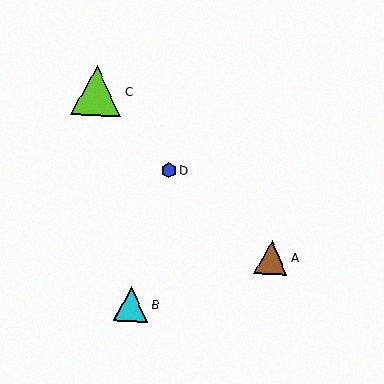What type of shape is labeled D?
Shape D is a blue hexagon.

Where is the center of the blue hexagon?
The center of the blue hexagon is at (169, 170).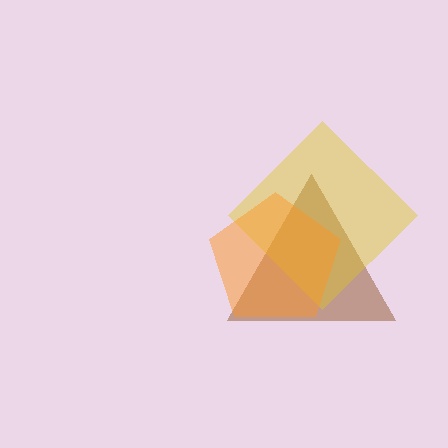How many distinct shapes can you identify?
There are 3 distinct shapes: a brown triangle, a yellow diamond, an orange pentagon.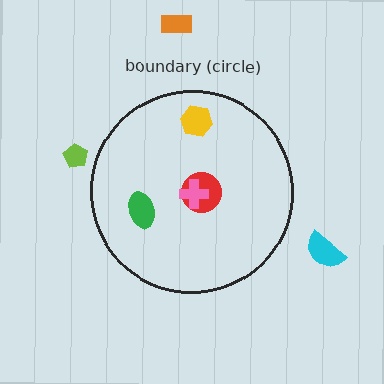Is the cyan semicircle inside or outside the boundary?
Outside.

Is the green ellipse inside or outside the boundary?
Inside.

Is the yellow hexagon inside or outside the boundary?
Inside.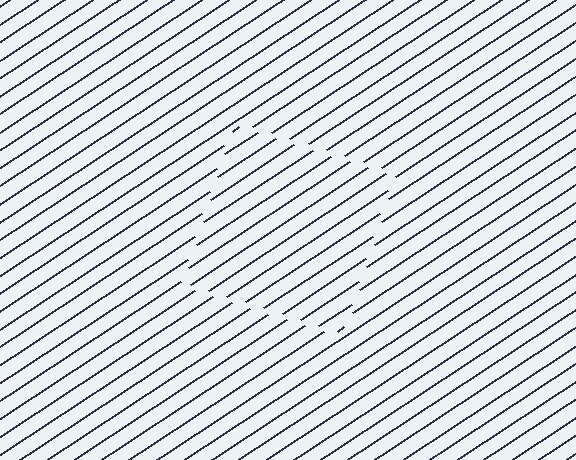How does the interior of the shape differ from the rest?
The interior of the shape contains the same grating, shifted by half a period — the contour is defined by the phase discontinuity where line-ends from the inner and outer gratings abut.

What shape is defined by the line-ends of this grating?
An illusory square. The interior of the shape contains the same grating, shifted by half a period — the contour is defined by the phase discontinuity where line-ends from the inner and outer gratings abut.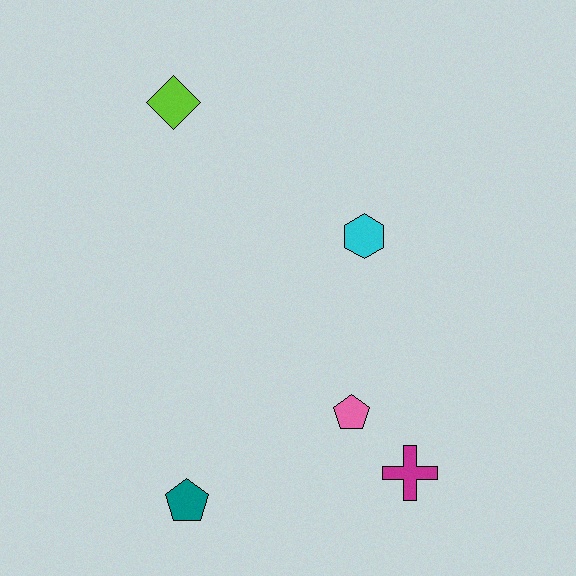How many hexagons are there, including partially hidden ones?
There is 1 hexagon.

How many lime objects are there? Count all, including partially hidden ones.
There is 1 lime object.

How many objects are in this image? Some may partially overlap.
There are 5 objects.